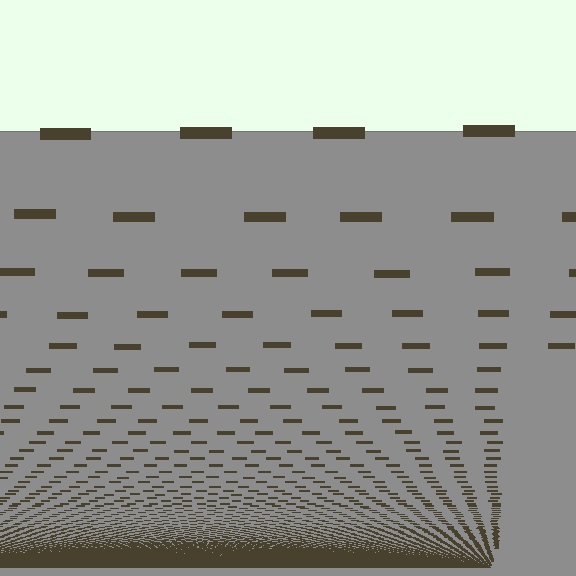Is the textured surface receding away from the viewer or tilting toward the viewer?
The surface appears to tilt toward the viewer. Texture elements get larger and sparser toward the top.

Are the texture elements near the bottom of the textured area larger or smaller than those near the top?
Smaller. The gradient is inverted — elements near the bottom are smaller and denser.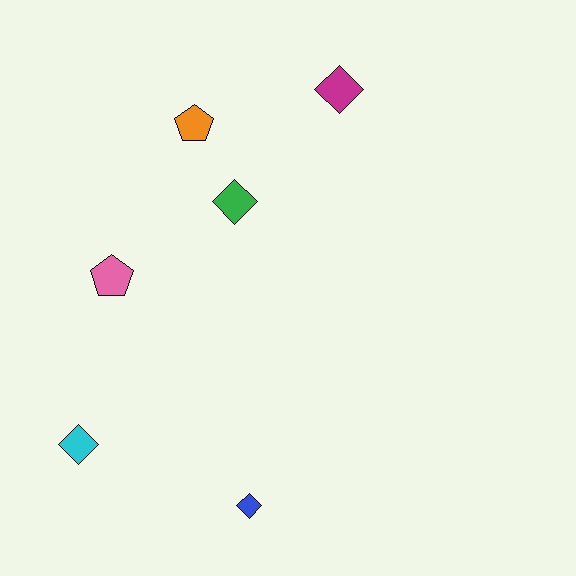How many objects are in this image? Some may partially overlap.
There are 6 objects.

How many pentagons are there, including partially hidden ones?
There are 2 pentagons.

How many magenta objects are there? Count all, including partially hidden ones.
There is 1 magenta object.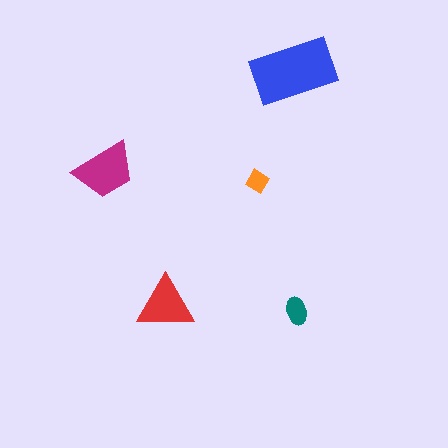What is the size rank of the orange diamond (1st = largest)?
5th.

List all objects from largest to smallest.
The blue rectangle, the magenta trapezoid, the red triangle, the teal ellipse, the orange diamond.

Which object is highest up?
The blue rectangle is topmost.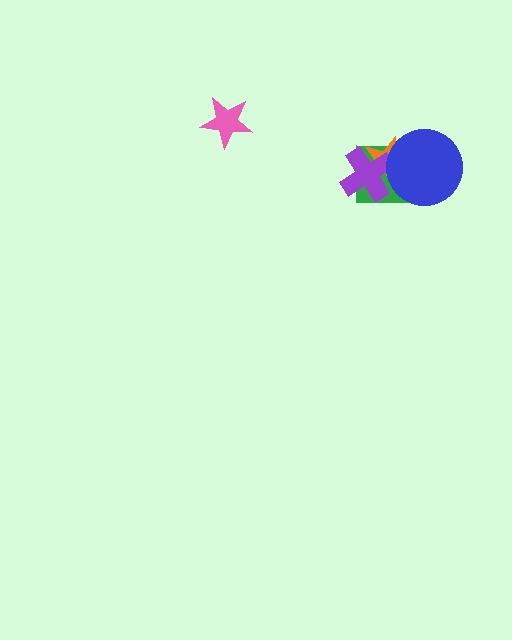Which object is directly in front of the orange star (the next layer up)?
The purple cross is directly in front of the orange star.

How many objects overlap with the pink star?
0 objects overlap with the pink star.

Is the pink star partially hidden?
No, no other shape covers it.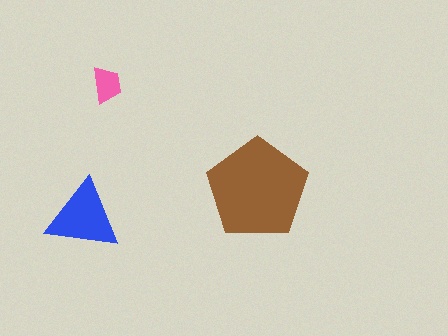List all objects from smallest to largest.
The pink trapezoid, the blue triangle, the brown pentagon.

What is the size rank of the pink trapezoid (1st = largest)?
3rd.